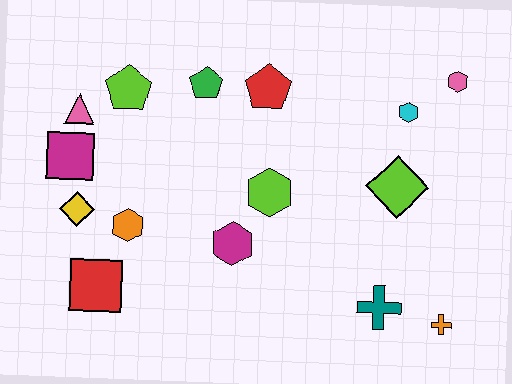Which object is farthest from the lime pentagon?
The orange cross is farthest from the lime pentagon.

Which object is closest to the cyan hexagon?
The pink hexagon is closest to the cyan hexagon.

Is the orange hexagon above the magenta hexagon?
Yes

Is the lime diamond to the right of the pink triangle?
Yes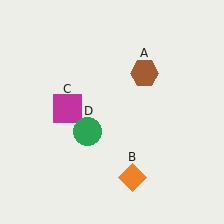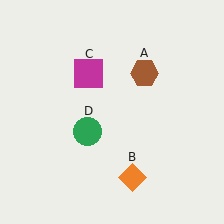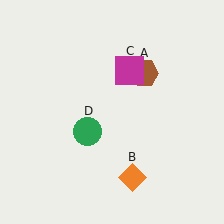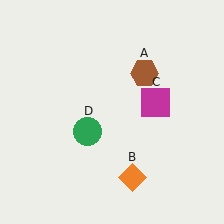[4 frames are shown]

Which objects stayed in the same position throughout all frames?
Brown hexagon (object A) and orange diamond (object B) and green circle (object D) remained stationary.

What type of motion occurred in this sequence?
The magenta square (object C) rotated clockwise around the center of the scene.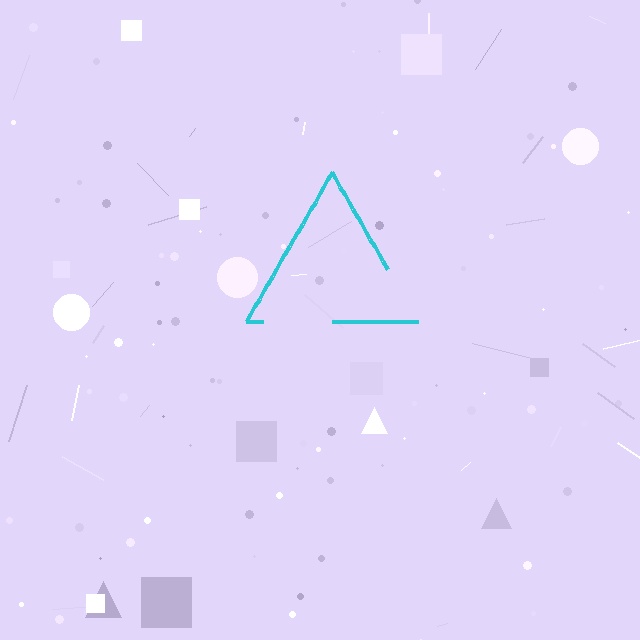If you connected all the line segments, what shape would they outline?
They would outline a triangle.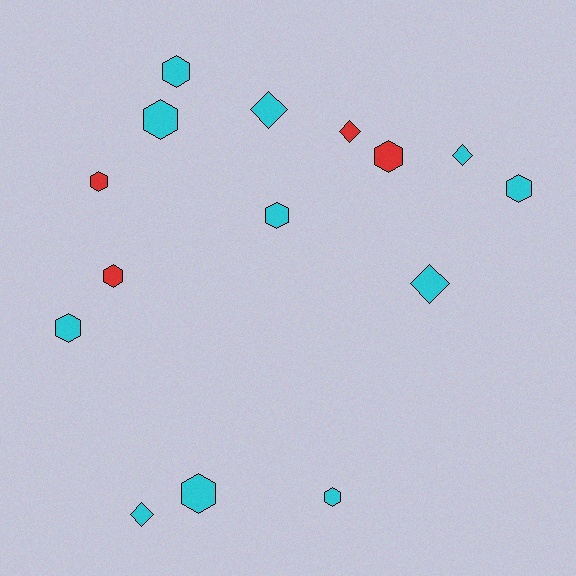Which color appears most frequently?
Cyan, with 11 objects.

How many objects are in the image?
There are 15 objects.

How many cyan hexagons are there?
There are 7 cyan hexagons.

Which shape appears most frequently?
Hexagon, with 10 objects.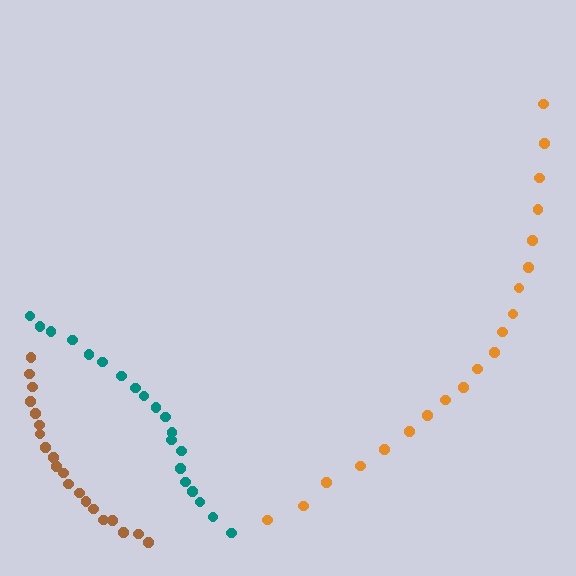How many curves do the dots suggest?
There are 3 distinct paths.